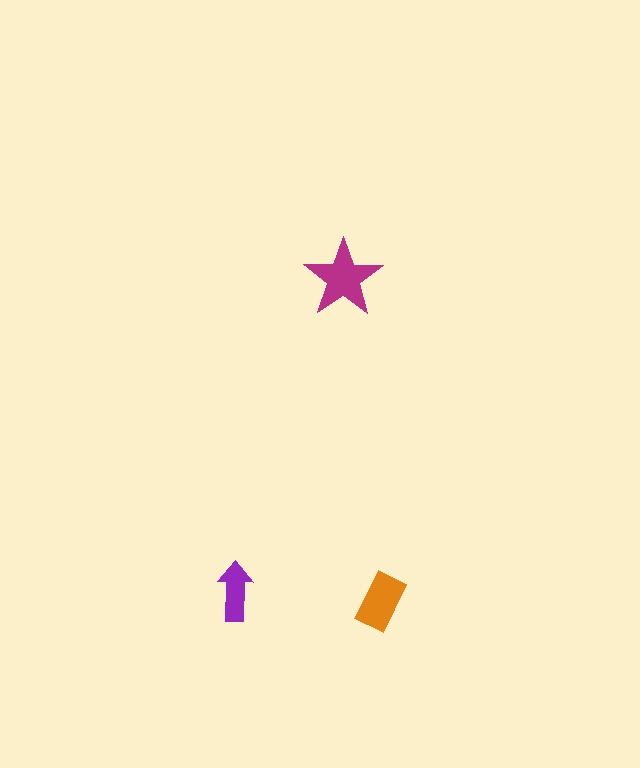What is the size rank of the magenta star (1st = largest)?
1st.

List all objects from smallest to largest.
The purple arrow, the orange rectangle, the magenta star.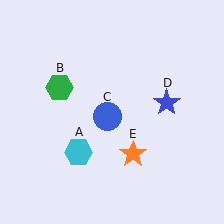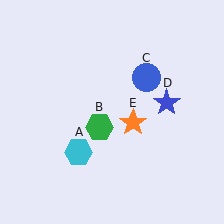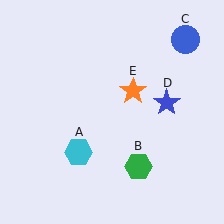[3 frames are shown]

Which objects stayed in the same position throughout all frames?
Cyan hexagon (object A) and blue star (object D) remained stationary.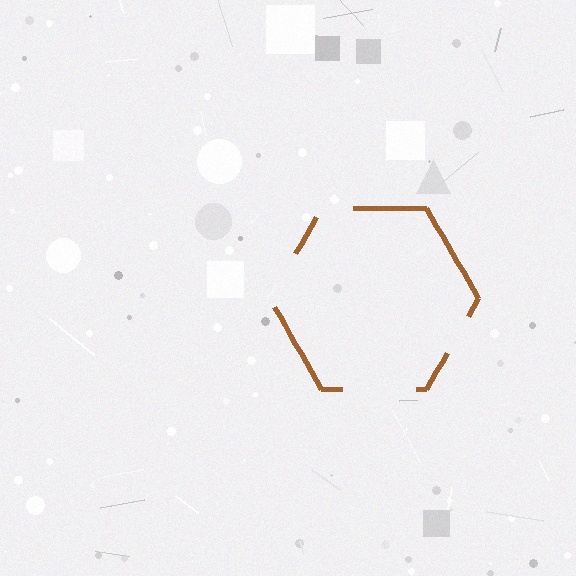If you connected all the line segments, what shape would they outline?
They would outline a hexagon.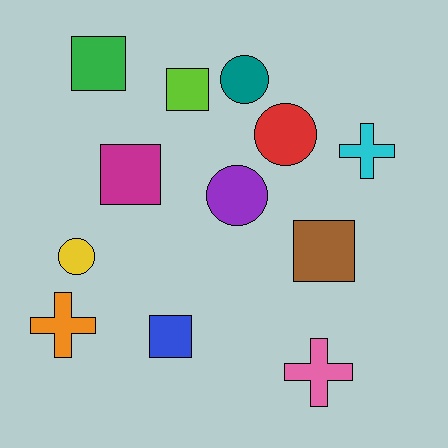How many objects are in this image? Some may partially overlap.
There are 12 objects.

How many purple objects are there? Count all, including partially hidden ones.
There is 1 purple object.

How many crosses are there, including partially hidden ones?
There are 3 crosses.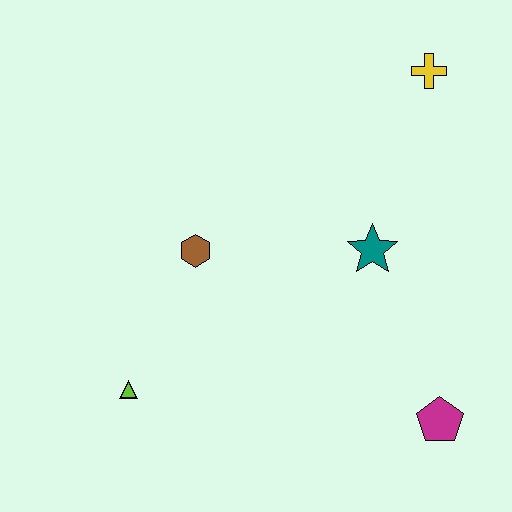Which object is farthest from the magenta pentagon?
The yellow cross is farthest from the magenta pentagon.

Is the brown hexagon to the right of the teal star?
No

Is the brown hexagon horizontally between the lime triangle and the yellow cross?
Yes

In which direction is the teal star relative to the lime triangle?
The teal star is to the right of the lime triangle.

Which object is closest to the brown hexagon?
The lime triangle is closest to the brown hexagon.